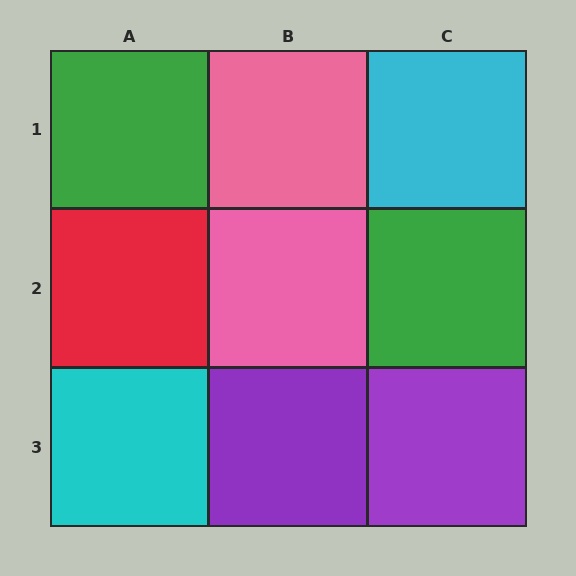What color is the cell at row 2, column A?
Red.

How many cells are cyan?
2 cells are cyan.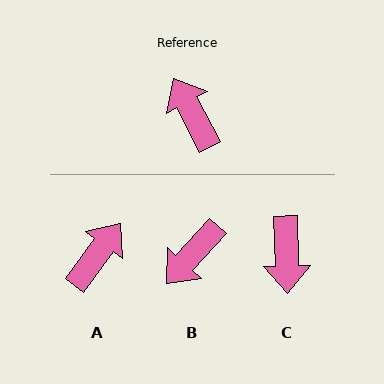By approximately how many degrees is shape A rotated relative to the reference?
Approximately 64 degrees clockwise.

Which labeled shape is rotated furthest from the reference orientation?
C, about 154 degrees away.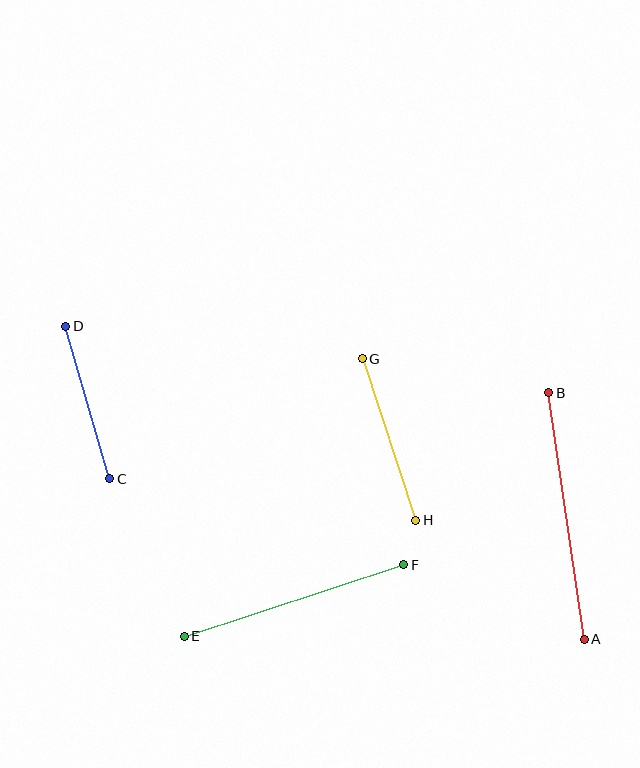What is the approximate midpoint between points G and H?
The midpoint is at approximately (389, 440) pixels.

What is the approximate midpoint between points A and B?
The midpoint is at approximately (566, 516) pixels.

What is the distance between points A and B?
The distance is approximately 249 pixels.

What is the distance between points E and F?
The distance is approximately 231 pixels.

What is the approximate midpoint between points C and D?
The midpoint is at approximately (88, 403) pixels.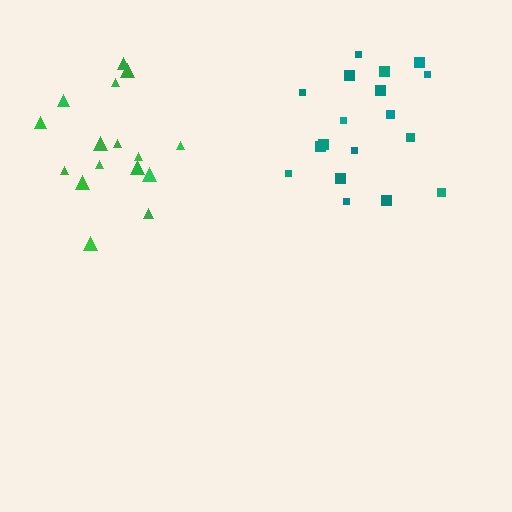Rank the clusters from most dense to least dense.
green, teal.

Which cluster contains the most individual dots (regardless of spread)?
Teal (18).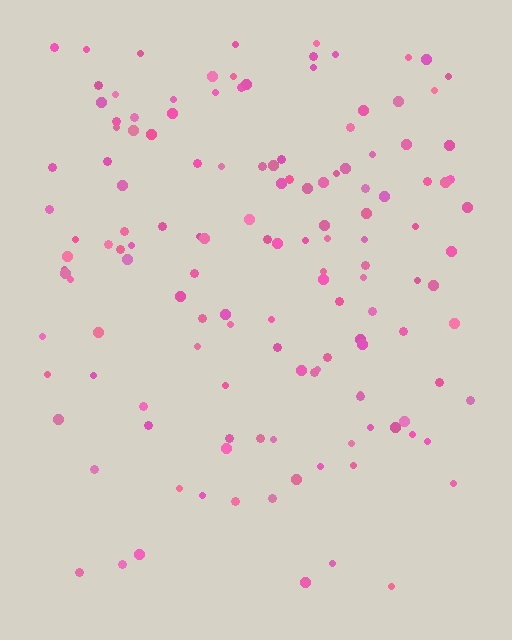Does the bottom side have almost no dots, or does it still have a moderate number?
Still a moderate number, just noticeably fewer than the top.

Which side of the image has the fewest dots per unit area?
The bottom.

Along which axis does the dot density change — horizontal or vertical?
Vertical.